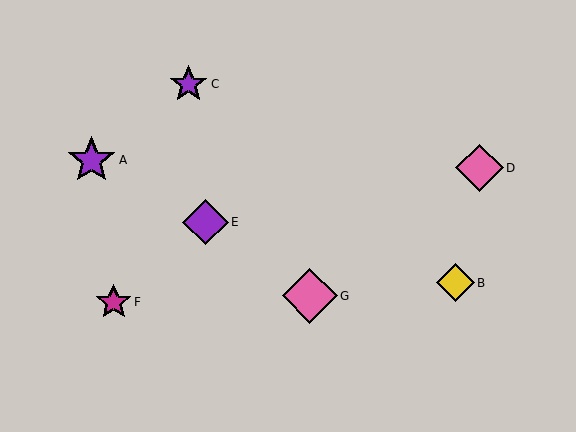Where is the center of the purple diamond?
The center of the purple diamond is at (206, 222).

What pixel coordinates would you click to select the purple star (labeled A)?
Click at (91, 160) to select the purple star A.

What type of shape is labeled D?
Shape D is a pink diamond.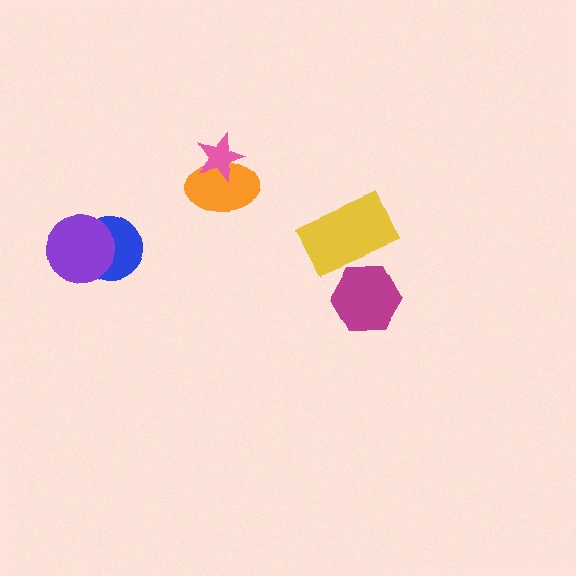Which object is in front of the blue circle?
The purple circle is in front of the blue circle.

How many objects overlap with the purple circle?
1 object overlaps with the purple circle.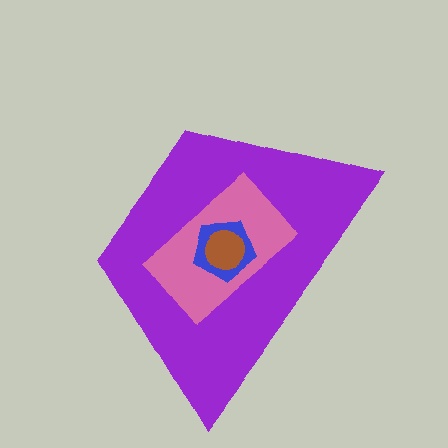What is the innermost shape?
The brown circle.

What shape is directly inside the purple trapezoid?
The pink rectangle.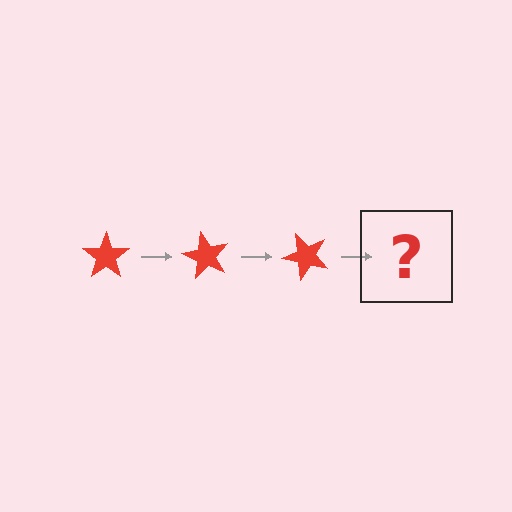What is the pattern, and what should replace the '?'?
The pattern is that the star rotates 60 degrees each step. The '?' should be a red star rotated 180 degrees.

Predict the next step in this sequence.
The next step is a red star rotated 180 degrees.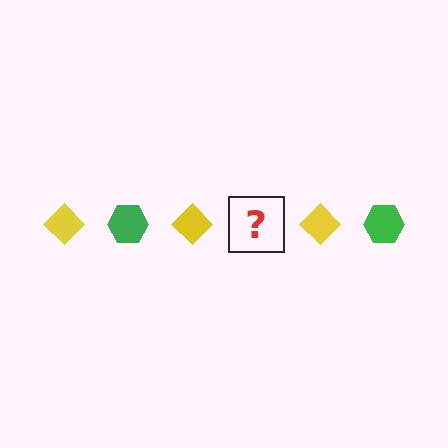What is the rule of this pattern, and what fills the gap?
The rule is that the pattern alternates between yellow diamond and green hexagon. The gap should be filled with a green hexagon.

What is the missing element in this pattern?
The missing element is a green hexagon.